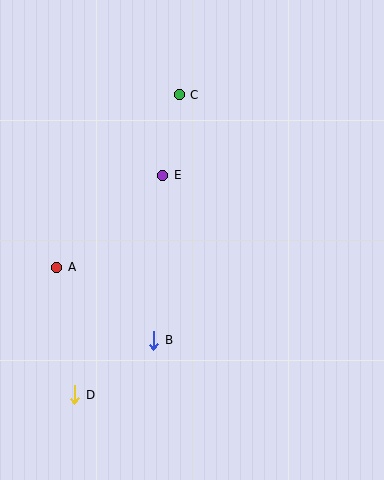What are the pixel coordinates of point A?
Point A is at (57, 267).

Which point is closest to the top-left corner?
Point C is closest to the top-left corner.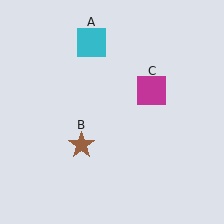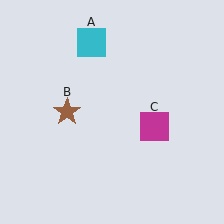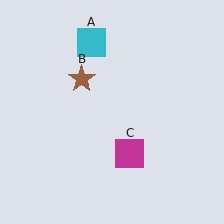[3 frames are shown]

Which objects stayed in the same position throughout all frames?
Cyan square (object A) remained stationary.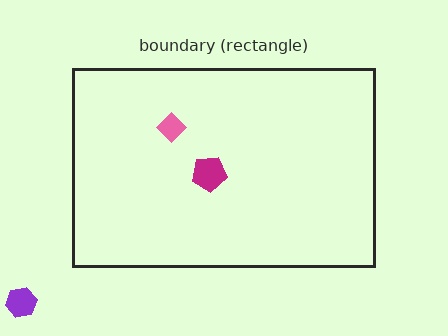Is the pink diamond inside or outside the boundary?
Inside.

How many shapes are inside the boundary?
2 inside, 1 outside.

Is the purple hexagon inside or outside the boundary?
Outside.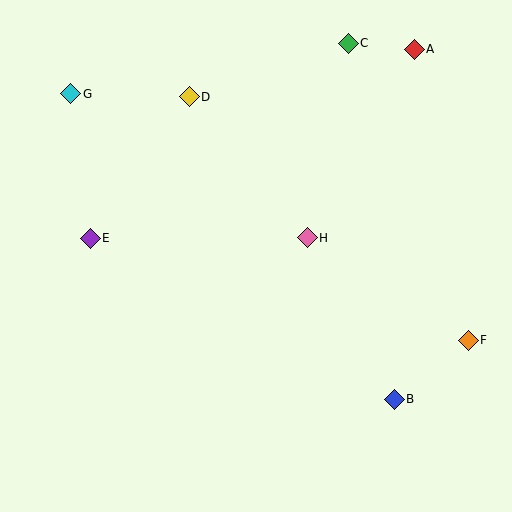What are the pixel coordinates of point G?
Point G is at (71, 94).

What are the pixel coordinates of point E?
Point E is at (90, 238).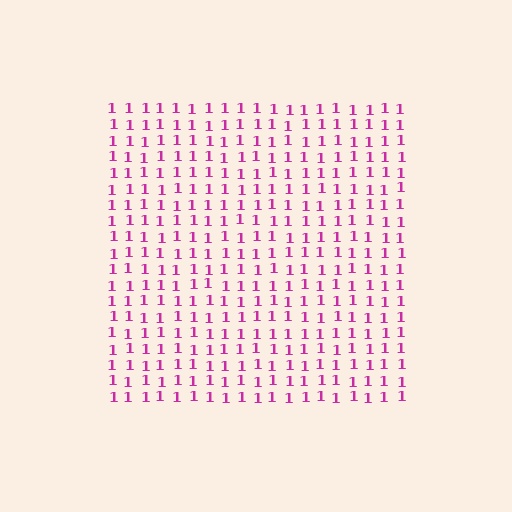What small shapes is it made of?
It is made of small digit 1's.